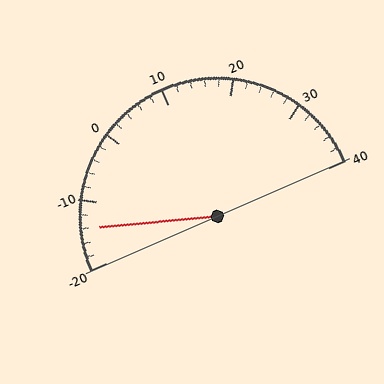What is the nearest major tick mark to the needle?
The nearest major tick mark is -10.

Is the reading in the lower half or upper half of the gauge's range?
The reading is in the lower half of the range (-20 to 40).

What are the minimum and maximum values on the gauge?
The gauge ranges from -20 to 40.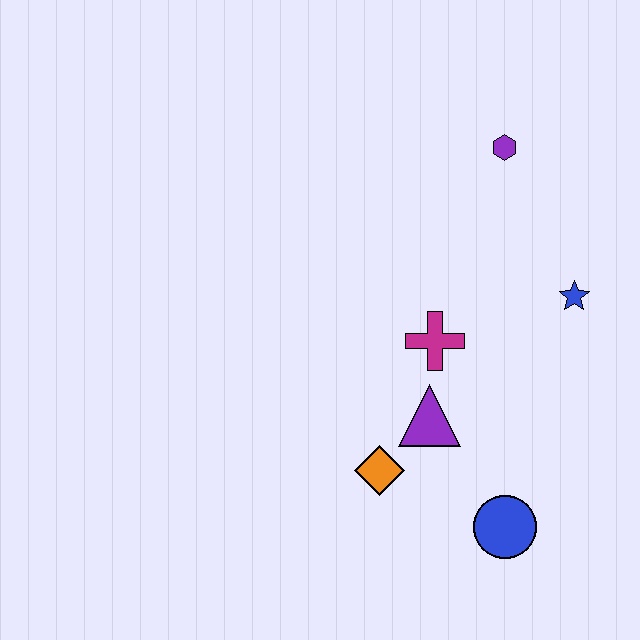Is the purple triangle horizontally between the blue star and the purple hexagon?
No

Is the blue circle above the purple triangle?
No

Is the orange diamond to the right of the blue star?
No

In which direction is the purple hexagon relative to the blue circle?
The purple hexagon is above the blue circle.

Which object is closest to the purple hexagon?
The blue star is closest to the purple hexagon.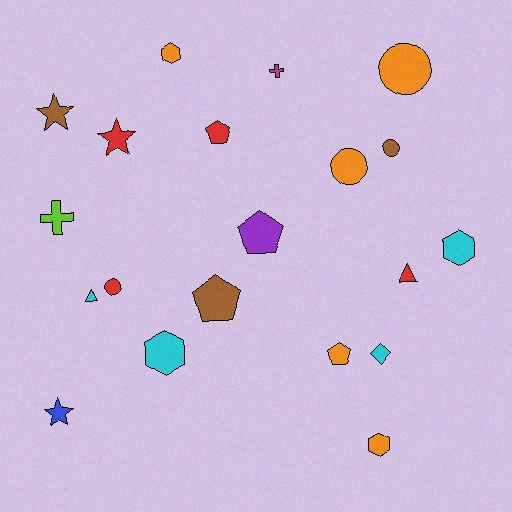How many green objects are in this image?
There are no green objects.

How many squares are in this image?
There are no squares.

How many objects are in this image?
There are 20 objects.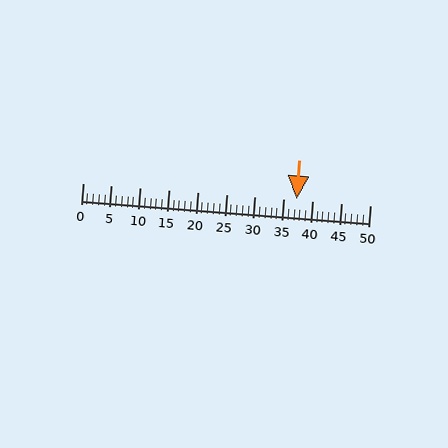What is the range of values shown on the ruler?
The ruler shows values from 0 to 50.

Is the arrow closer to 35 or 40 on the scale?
The arrow is closer to 35.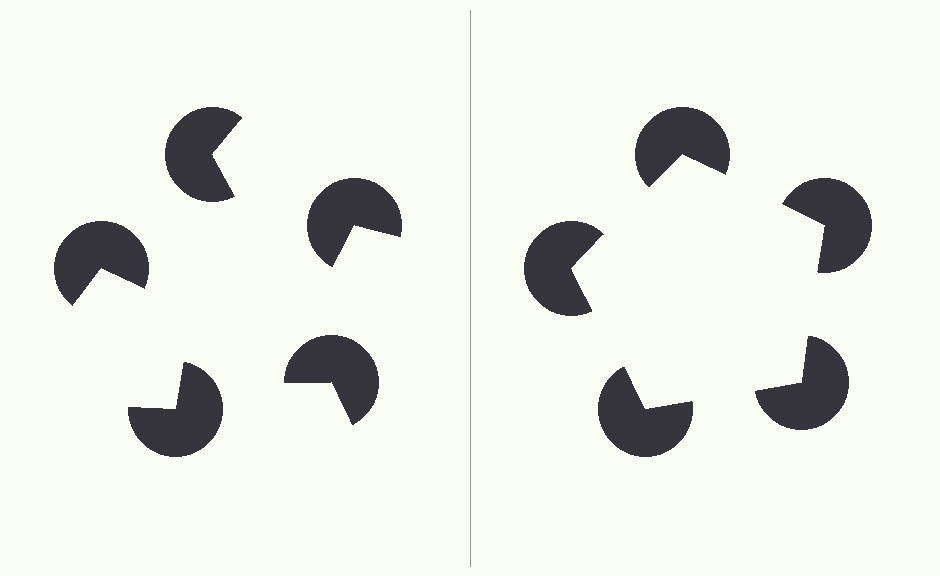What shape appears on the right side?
An illusory pentagon.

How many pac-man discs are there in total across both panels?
10 — 5 on each side.